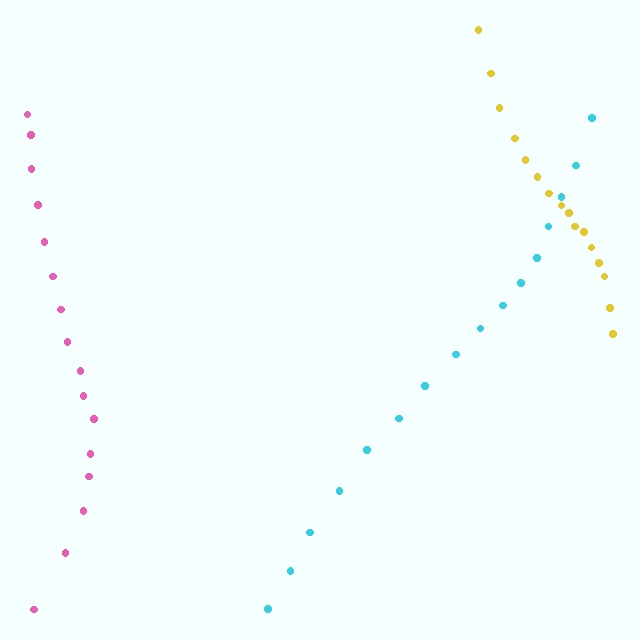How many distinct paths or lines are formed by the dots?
There are 3 distinct paths.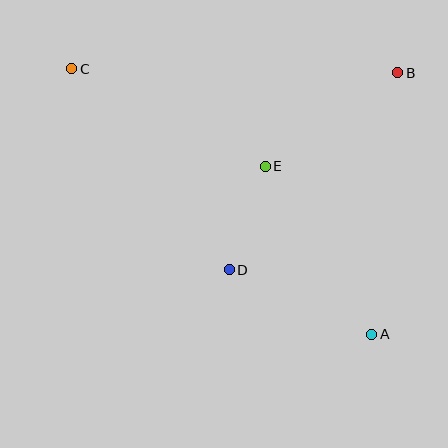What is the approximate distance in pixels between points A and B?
The distance between A and B is approximately 263 pixels.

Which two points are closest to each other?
Points D and E are closest to each other.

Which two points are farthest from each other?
Points A and C are farthest from each other.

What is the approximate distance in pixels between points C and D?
The distance between C and D is approximately 256 pixels.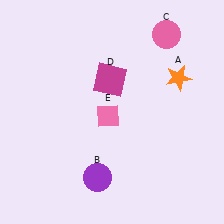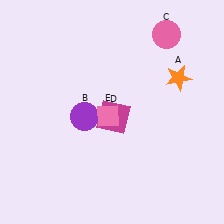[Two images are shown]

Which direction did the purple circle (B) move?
The purple circle (B) moved up.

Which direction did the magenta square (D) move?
The magenta square (D) moved down.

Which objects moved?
The objects that moved are: the purple circle (B), the magenta square (D).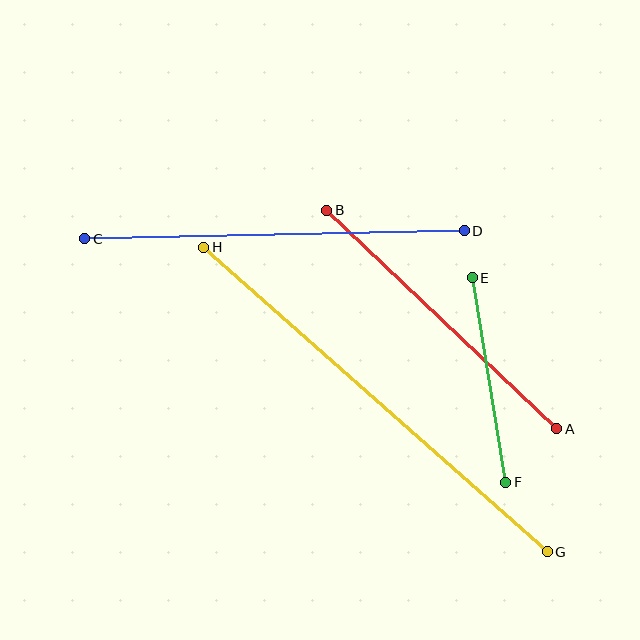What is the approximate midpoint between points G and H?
The midpoint is at approximately (376, 399) pixels.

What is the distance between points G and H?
The distance is approximately 459 pixels.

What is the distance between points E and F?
The distance is approximately 207 pixels.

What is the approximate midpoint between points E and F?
The midpoint is at approximately (489, 380) pixels.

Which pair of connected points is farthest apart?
Points G and H are farthest apart.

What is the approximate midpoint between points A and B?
The midpoint is at approximately (442, 320) pixels.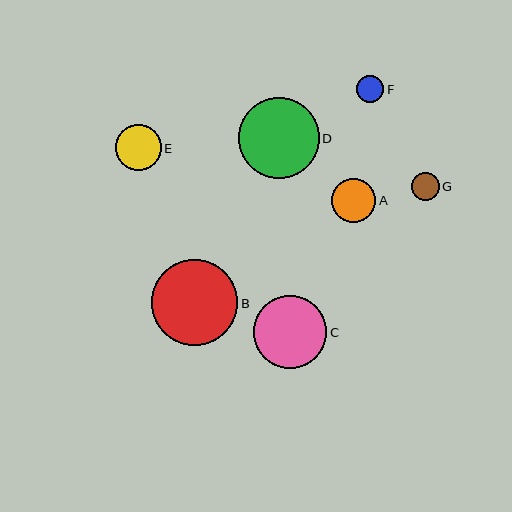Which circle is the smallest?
Circle F is the smallest with a size of approximately 27 pixels.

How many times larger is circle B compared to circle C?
Circle B is approximately 1.2 times the size of circle C.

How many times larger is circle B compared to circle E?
Circle B is approximately 1.9 times the size of circle E.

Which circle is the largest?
Circle B is the largest with a size of approximately 87 pixels.